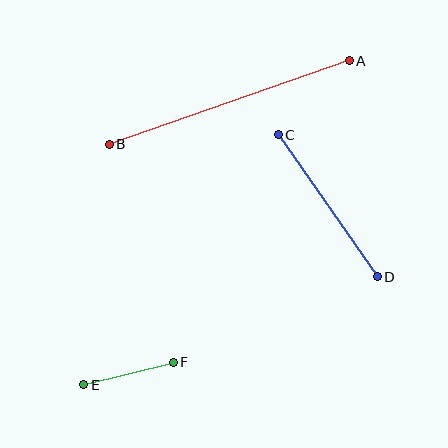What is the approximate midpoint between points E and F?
The midpoint is at approximately (129, 373) pixels.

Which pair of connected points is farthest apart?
Points A and B are farthest apart.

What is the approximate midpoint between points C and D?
The midpoint is at approximately (328, 206) pixels.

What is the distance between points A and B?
The distance is approximately 254 pixels.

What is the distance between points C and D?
The distance is approximately 173 pixels.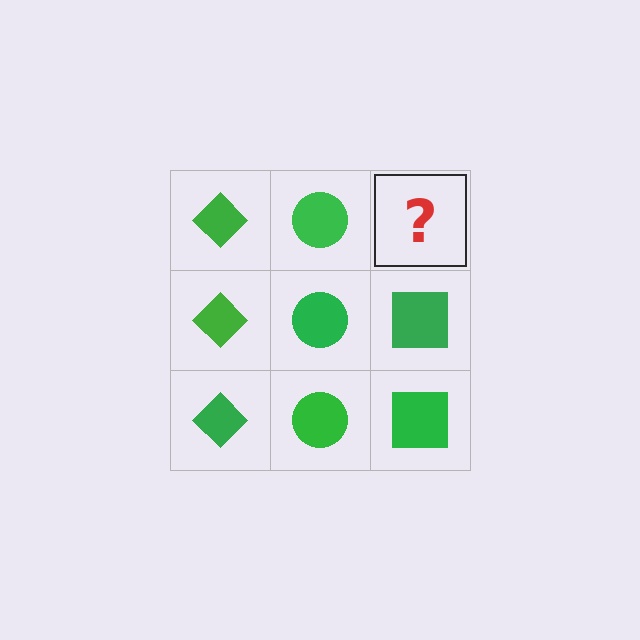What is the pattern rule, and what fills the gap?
The rule is that each column has a consistent shape. The gap should be filled with a green square.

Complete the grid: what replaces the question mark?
The question mark should be replaced with a green square.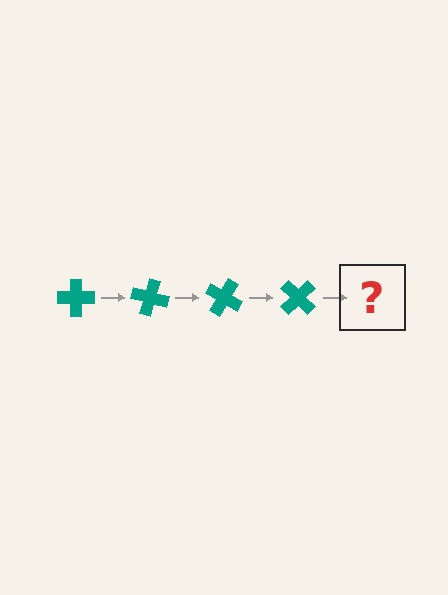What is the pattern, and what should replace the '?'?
The pattern is that the cross rotates 15 degrees each step. The '?' should be a teal cross rotated 60 degrees.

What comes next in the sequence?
The next element should be a teal cross rotated 60 degrees.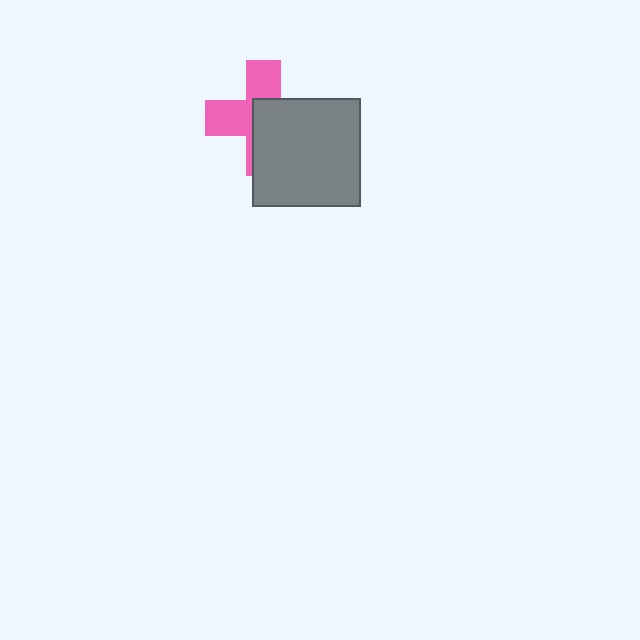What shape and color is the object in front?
The object in front is a gray square.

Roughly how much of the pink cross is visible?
About half of it is visible (roughly 46%).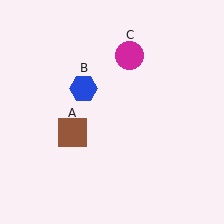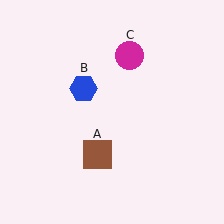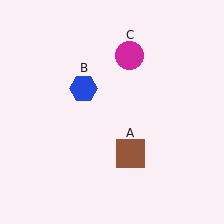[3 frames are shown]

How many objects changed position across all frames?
1 object changed position: brown square (object A).